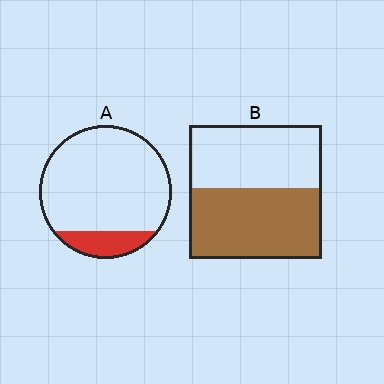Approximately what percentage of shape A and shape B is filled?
A is approximately 15% and B is approximately 55%.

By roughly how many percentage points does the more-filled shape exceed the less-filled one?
By roughly 40 percentage points (B over A).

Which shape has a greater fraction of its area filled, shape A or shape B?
Shape B.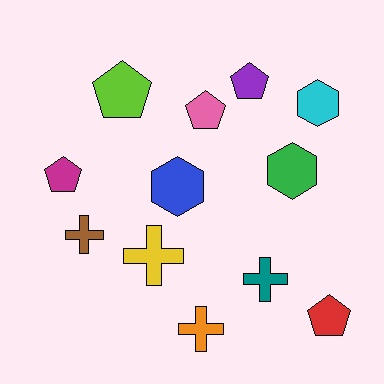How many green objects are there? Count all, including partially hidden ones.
There is 1 green object.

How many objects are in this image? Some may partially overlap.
There are 12 objects.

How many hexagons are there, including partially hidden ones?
There are 3 hexagons.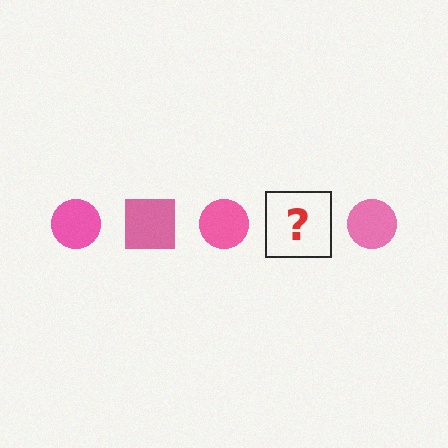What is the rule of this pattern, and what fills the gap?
The rule is that the pattern cycles through circle, square shapes in pink. The gap should be filled with a pink square.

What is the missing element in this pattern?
The missing element is a pink square.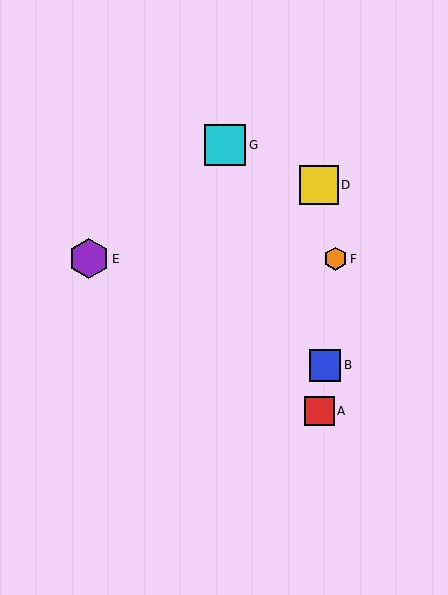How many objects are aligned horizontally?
3 objects (C, E, F) are aligned horizontally.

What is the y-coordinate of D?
Object D is at y≈185.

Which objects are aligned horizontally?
Objects C, E, F are aligned horizontally.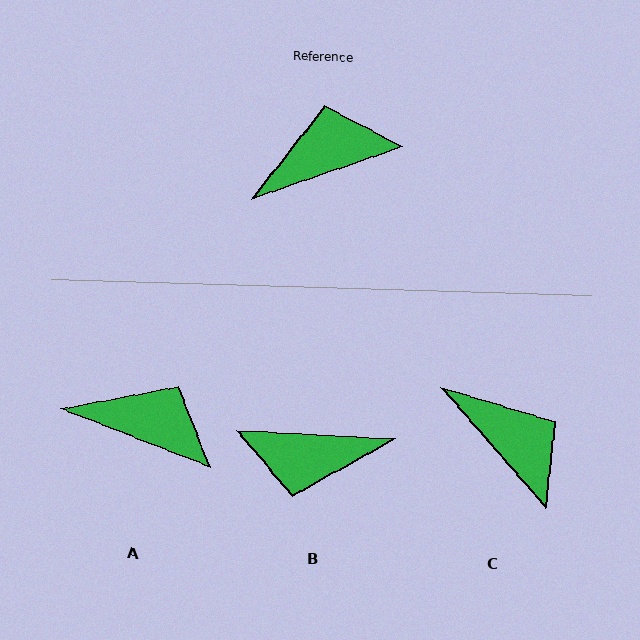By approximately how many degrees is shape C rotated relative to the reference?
Approximately 69 degrees clockwise.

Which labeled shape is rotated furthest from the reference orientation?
B, about 158 degrees away.